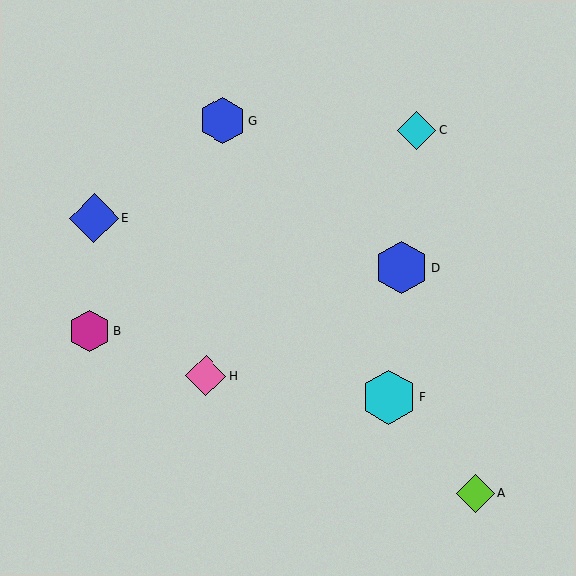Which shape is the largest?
The cyan hexagon (labeled F) is the largest.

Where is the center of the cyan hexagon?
The center of the cyan hexagon is at (389, 397).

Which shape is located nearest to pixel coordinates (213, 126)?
The blue hexagon (labeled G) at (222, 120) is nearest to that location.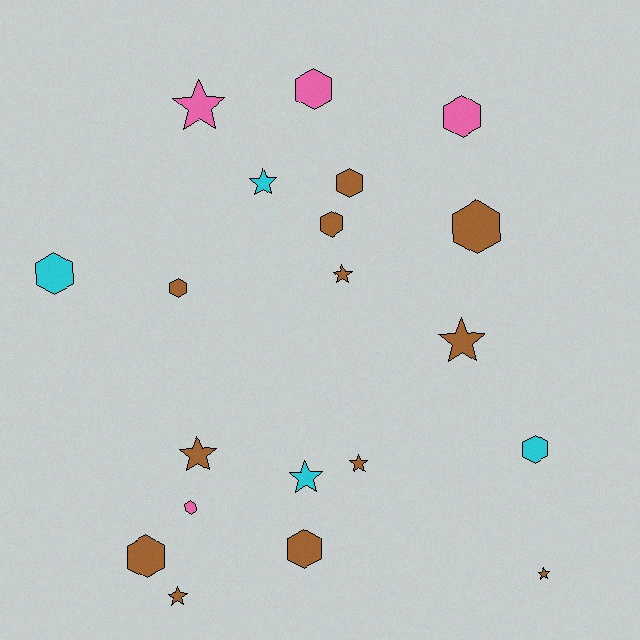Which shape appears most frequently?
Hexagon, with 11 objects.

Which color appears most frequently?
Brown, with 12 objects.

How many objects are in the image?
There are 20 objects.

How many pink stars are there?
There is 1 pink star.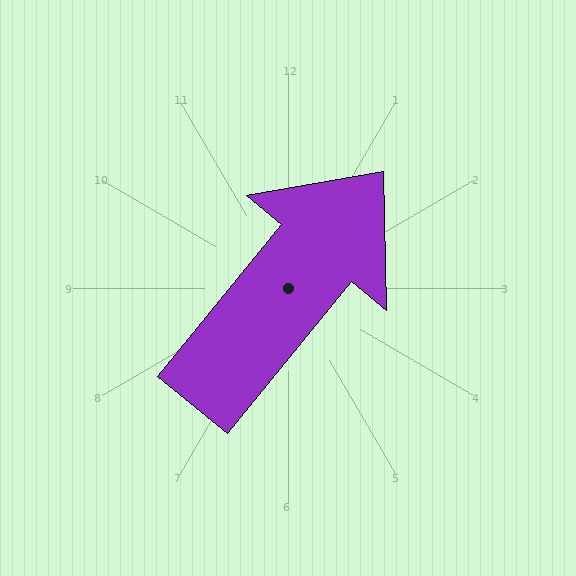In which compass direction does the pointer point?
Northeast.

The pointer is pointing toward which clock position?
Roughly 1 o'clock.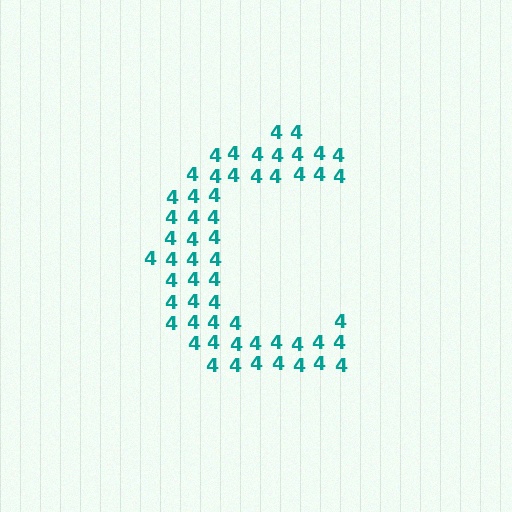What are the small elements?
The small elements are digit 4's.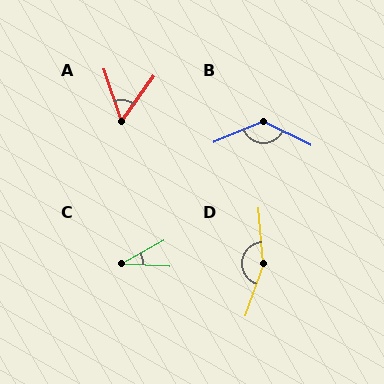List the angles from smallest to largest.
C (33°), A (54°), B (131°), D (155°).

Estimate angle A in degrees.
Approximately 54 degrees.